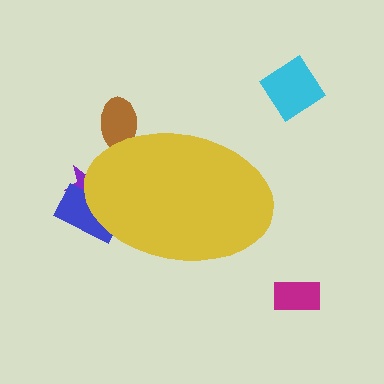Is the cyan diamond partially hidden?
No, the cyan diamond is fully visible.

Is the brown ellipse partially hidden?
Yes, the brown ellipse is partially hidden behind the yellow ellipse.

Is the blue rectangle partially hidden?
Yes, the blue rectangle is partially hidden behind the yellow ellipse.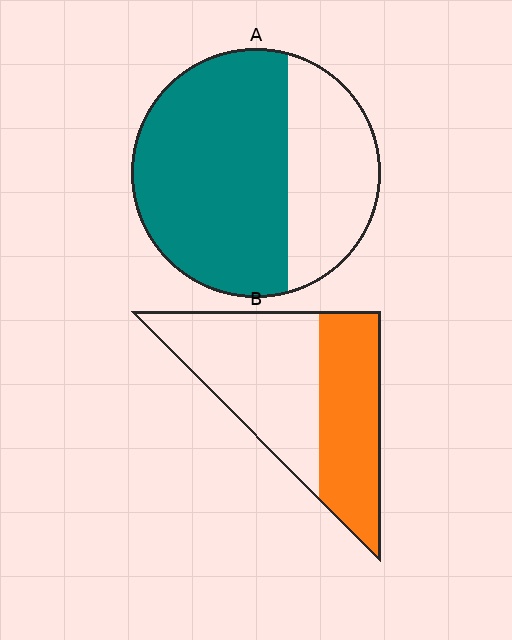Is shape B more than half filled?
No.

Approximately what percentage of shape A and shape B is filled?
A is approximately 65% and B is approximately 45%.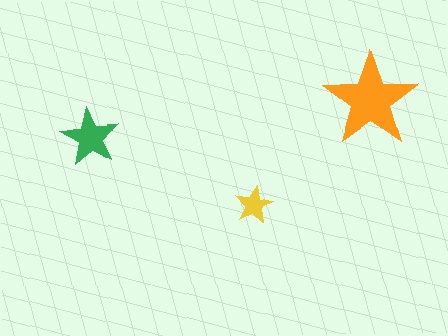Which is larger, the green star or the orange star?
The orange one.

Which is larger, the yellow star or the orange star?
The orange one.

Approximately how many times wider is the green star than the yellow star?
About 1.5 times wider.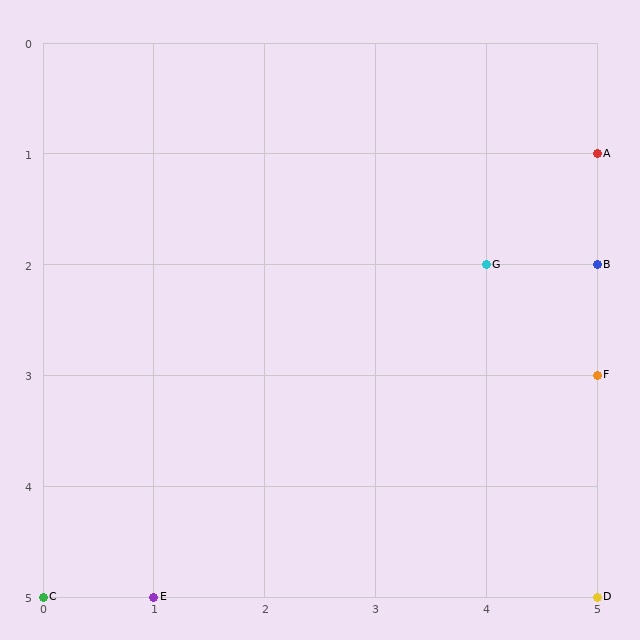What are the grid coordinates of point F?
Point F is at grid coordinates (5, 3).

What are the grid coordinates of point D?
Point D is at grid coordinates (5, 5).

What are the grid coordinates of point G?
Point G is at grid coordinates (4, 2).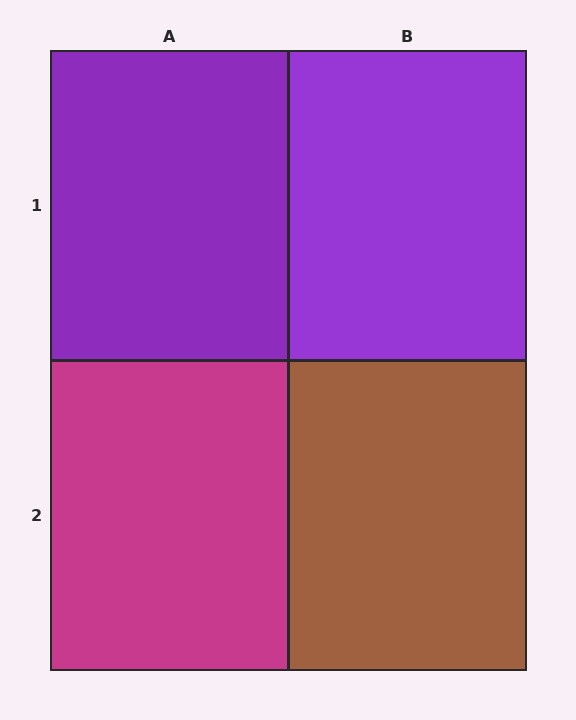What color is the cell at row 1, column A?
Purple.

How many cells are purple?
2 cells are purple.